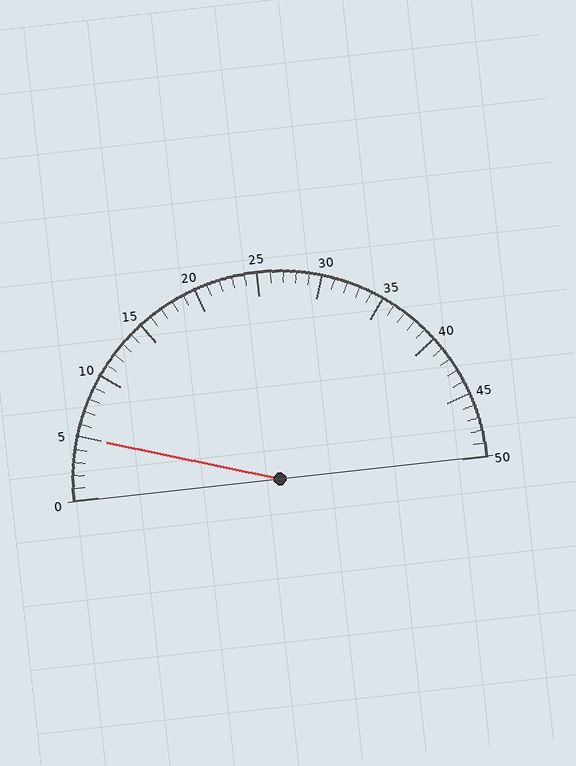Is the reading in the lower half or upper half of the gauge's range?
The reading is in the lower half of the range (0 to 50).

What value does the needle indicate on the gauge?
The needle indicates approximately 5.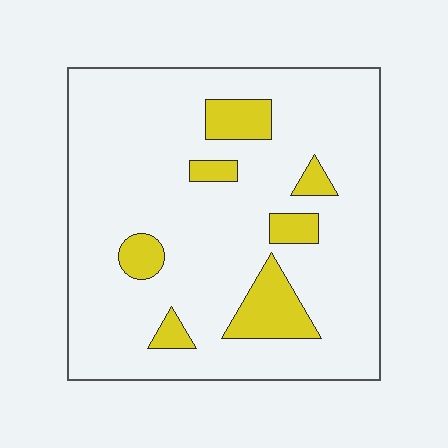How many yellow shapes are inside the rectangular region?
7.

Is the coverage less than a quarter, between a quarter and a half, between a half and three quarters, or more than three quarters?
Less than a quarter.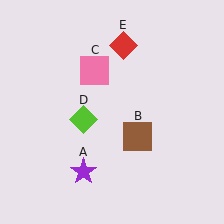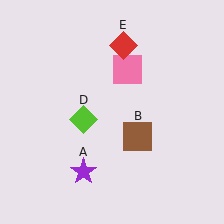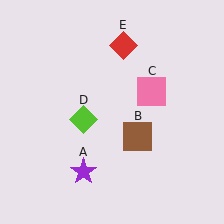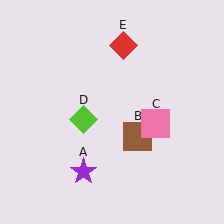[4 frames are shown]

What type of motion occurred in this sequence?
The pink square (object C) rotated clockwise around the center of the scene.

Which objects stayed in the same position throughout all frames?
Purple star (object A) and brown square (object B) and lime diamond (object D) and red diamond (object E) remained stationary.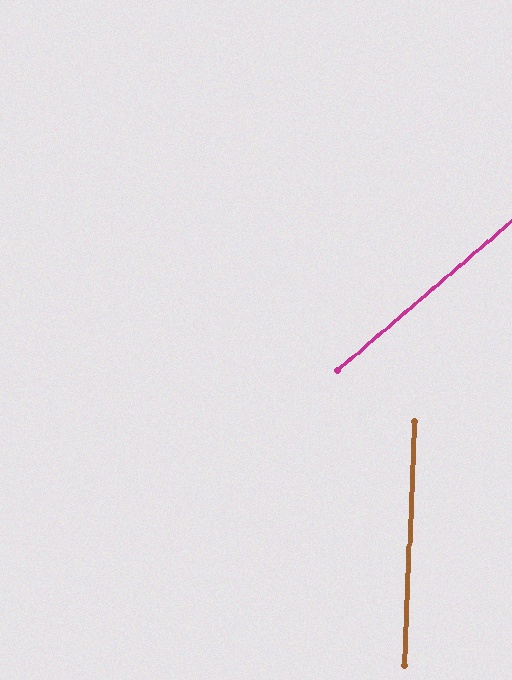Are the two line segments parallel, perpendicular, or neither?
Neither parallel nor perpendicular — they differ by about 47°.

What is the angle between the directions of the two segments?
Approximately 47 degrees.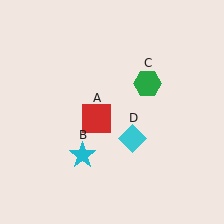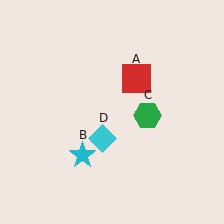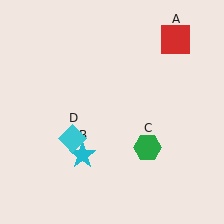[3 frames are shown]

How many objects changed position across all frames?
3 objects changed position: red square (object A), green hexagon (object C), cyan diamond (object D).